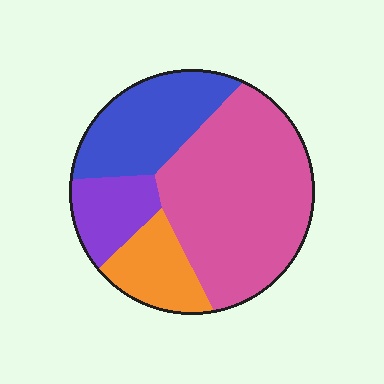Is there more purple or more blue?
Blue.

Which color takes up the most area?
Pink, at roughly 50%.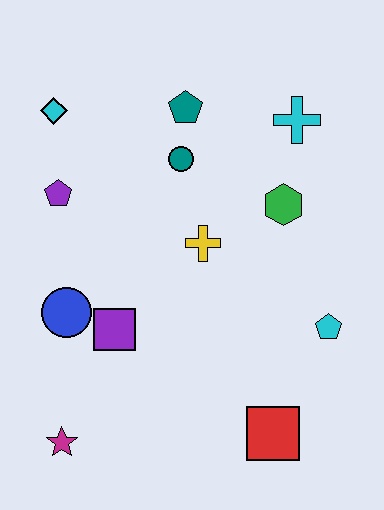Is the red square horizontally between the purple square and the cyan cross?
Yes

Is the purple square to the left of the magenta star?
No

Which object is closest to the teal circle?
The teal pentagon is closest to the teal circle.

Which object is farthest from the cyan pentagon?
The cyan diamond is farthest from the cyan pentagon.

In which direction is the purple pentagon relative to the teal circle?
The purple pentagon is to the left of the teal circle.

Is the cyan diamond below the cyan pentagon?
No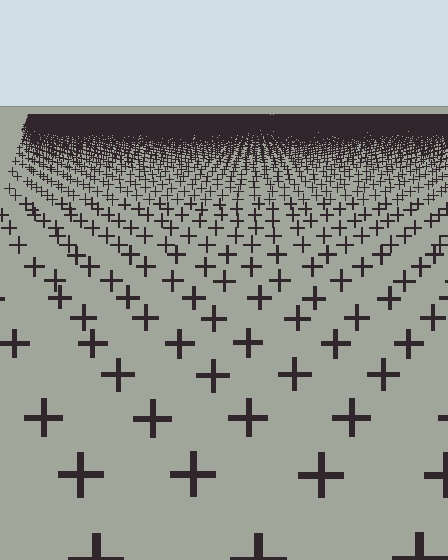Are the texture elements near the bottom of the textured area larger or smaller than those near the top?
Larger. Near the bottom, elements are closer to the viewer and appear at a bigger on-screen size.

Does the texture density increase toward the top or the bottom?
Density increases toward the top.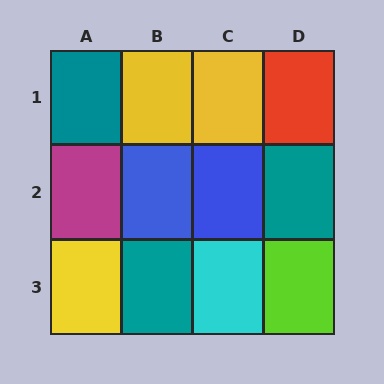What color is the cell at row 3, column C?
Cyan.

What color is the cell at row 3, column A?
Yellow.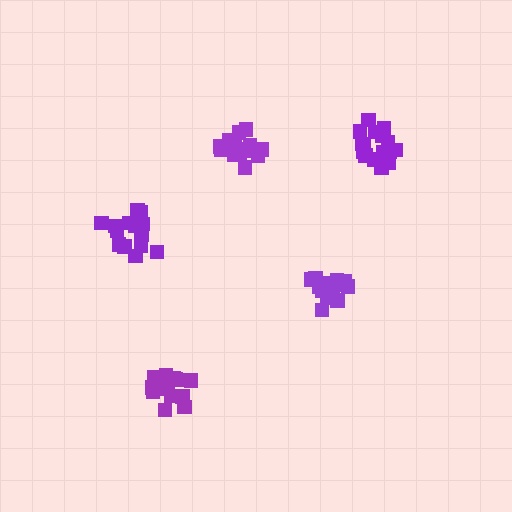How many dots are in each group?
Group 1: 16 dots, Group 2: 19 dots, Group 3: 16 dots, Group 4: 19 dots, Group 5: 16 dots (86 total).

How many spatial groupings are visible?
There are 5 spatial groupings.